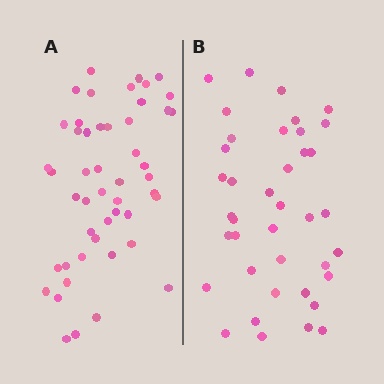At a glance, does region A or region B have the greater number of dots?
Region A (the left region) has more dots.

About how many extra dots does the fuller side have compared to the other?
Region A has roughly 10 or so more dots than region B.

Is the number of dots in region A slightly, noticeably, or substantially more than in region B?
Region A has noticeably more, but not dramatically so. The ratio is roughly 1.3 to 1.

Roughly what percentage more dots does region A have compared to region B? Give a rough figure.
About 25% more.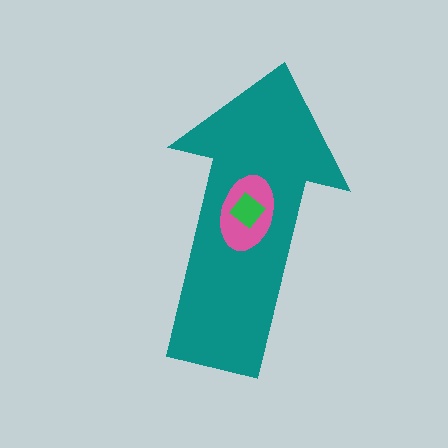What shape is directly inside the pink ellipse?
The green diamond.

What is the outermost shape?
The teal arrow.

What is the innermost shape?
The green diamond.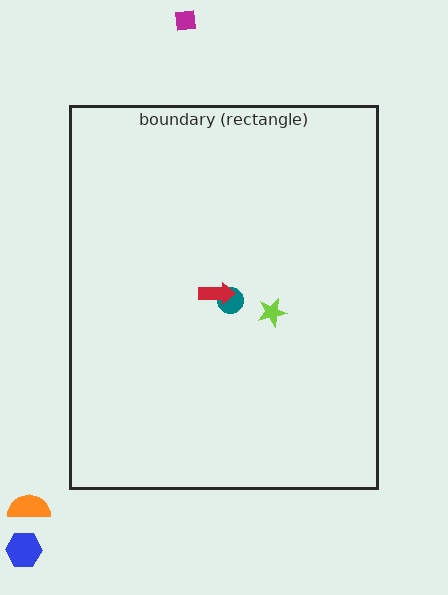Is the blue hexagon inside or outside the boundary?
Outside.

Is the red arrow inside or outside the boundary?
Inside.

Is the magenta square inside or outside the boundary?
Outside.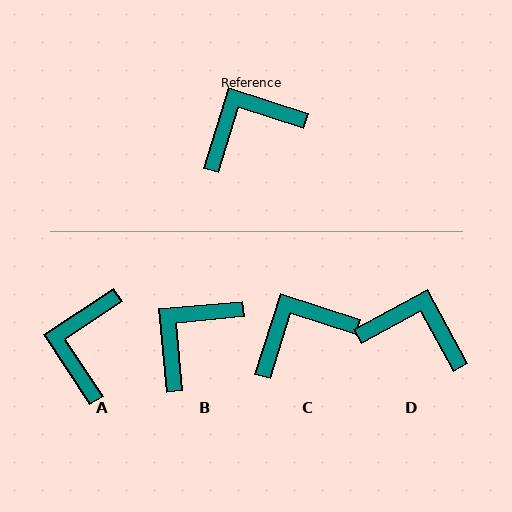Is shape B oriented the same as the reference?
No, it is off by about 23 degrees.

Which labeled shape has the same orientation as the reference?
C.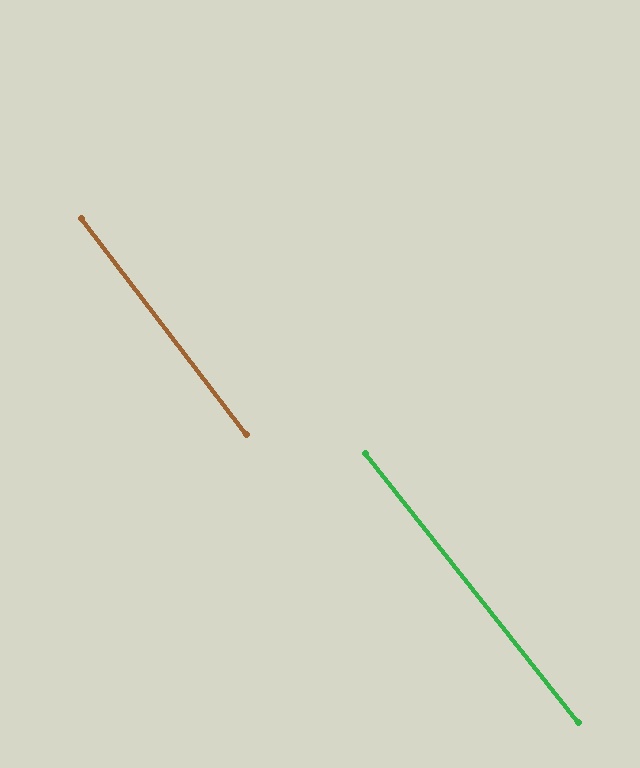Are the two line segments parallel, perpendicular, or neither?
Parallel — their directions differ by only 0.9°.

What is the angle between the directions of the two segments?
Approximately 1 degree.